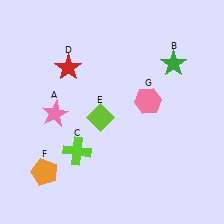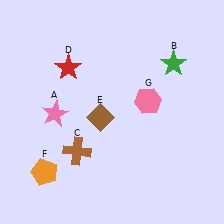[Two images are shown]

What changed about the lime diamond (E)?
In Image 1, E is lime. In Image 2, it changed to brown.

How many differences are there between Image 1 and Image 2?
There are 2 differences between the two images.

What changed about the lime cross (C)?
In Image 1, C is lime. In Image 2, it changed to brown.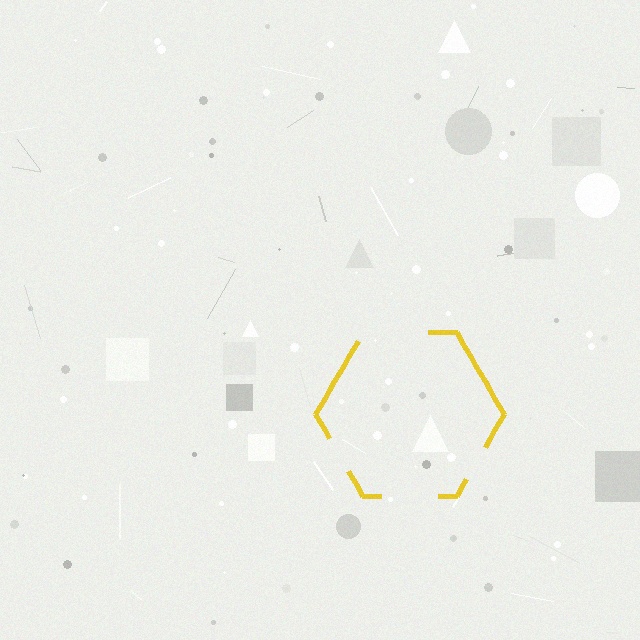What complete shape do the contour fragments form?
The contour fragments form a hexagon.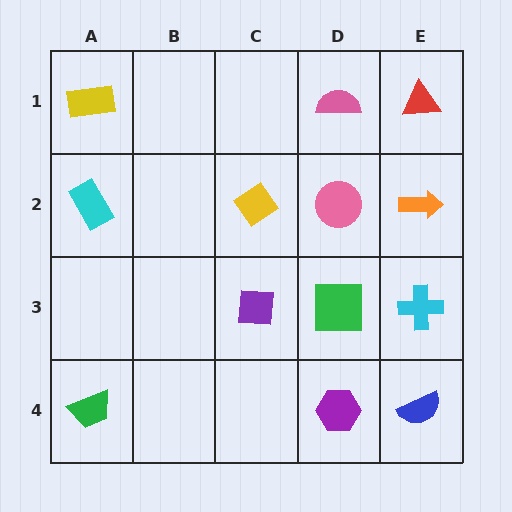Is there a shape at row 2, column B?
No, that cell is empty.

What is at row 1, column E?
A red triangle.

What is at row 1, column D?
A pink semicircle.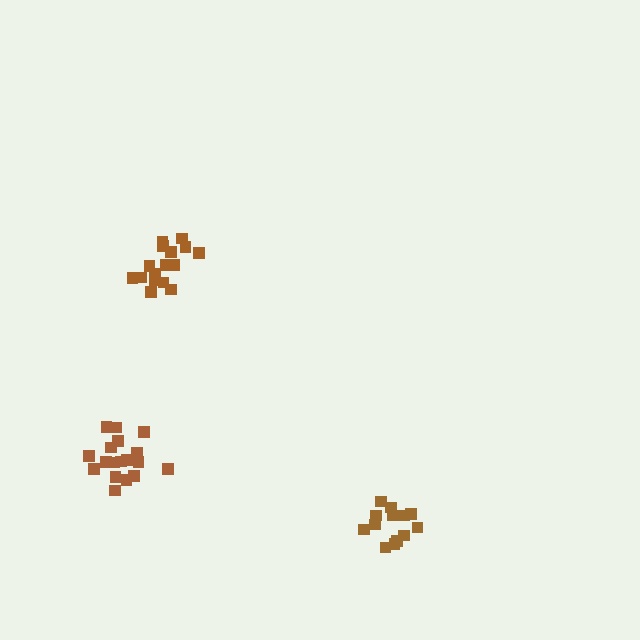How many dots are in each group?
Group 1: 13 dots, Group 2: 18 dots, Group 3: 16 dots (47 total).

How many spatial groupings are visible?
There are 3 spatial groupings.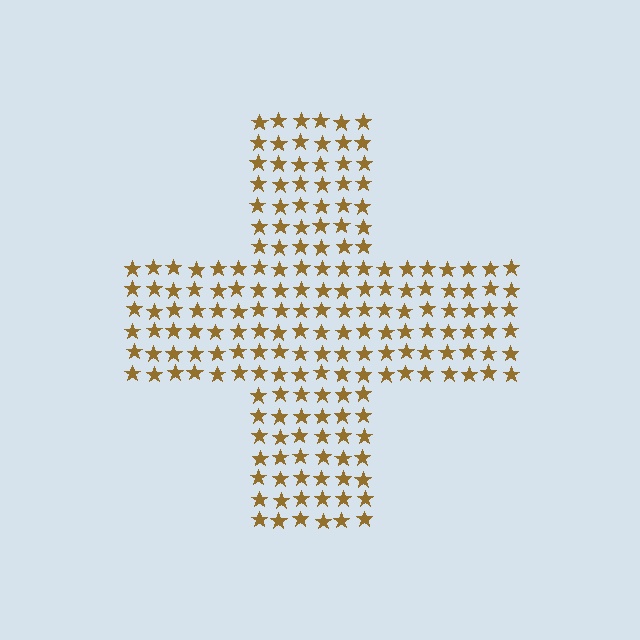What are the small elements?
The small elements are stars.